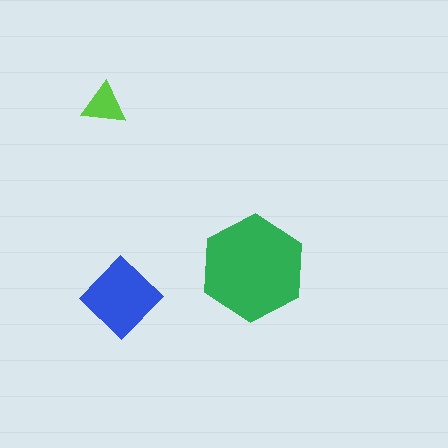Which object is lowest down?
The blue diamond is bottommost.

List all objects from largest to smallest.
The green hexagon, the blue diamond, the lime triangle.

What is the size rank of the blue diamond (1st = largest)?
2nd.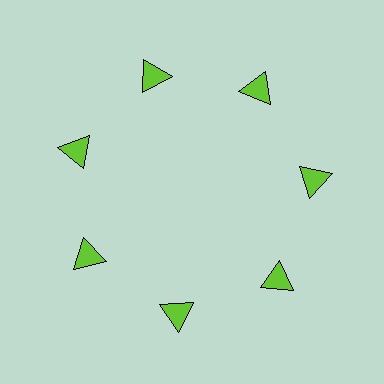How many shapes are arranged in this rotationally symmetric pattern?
There are 7 shapes, arranged in 7 groups of 1.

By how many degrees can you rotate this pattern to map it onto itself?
The pattern maps onto itself every 51 degrees of rotation.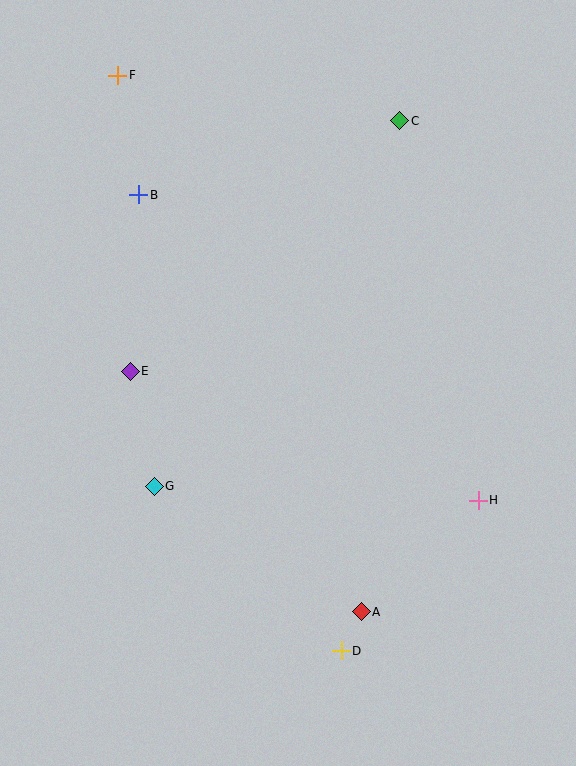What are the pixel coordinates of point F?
Point F is at (118, 75).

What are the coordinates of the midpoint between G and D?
The midpoint between G and D is at (248, 568).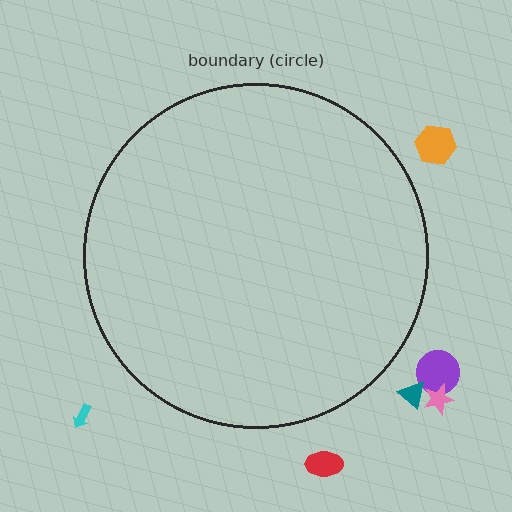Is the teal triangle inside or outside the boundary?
Outside.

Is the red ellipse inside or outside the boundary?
Outside.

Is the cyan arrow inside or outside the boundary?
Outside.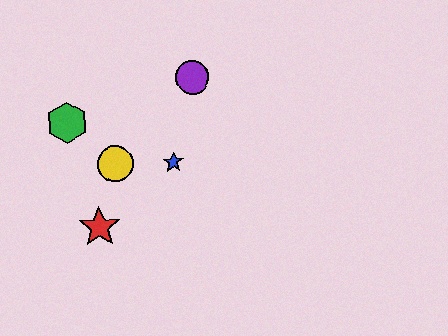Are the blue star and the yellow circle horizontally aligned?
Yes, both are at y≈162.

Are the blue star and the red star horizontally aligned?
No, the blue star is at y≈162 and the red star is at y≈227.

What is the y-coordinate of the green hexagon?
The green hexagon is at y≈122.